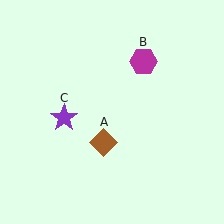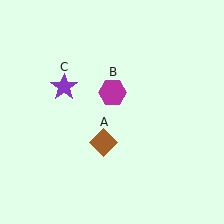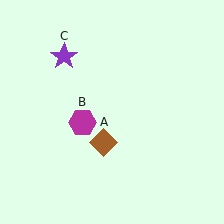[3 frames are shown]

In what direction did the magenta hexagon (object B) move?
The magenta hexagon (object B) moved down and to the left.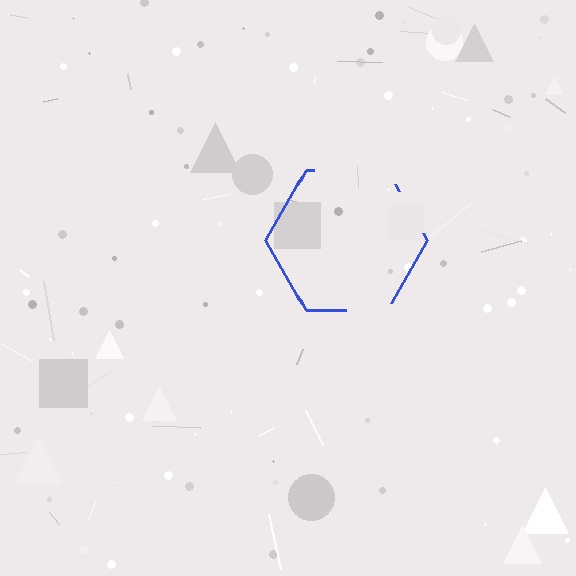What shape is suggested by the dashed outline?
The dashed outline suggests a hexagon.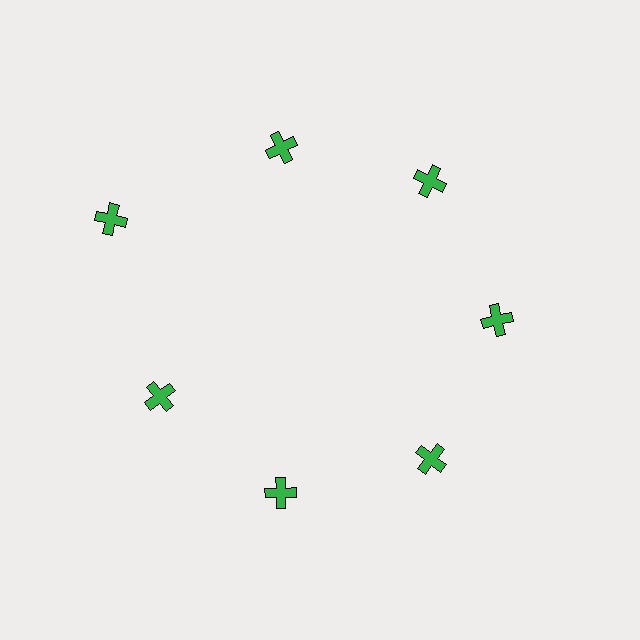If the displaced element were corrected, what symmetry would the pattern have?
It would have 7-fold rotational symmetry — the pattern would map onto itself every 51 degrees.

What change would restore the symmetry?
The symmetry would be restored by moving it inward, back onto the ring so that all 7 crosses sit at equal angles and equal distance from the center.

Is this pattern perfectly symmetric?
No. The 7 green crosses are arranged in a ring, but one element near the 10 o'clock position is pushed outward from the center, breaking the 7-fold rotational symmetry.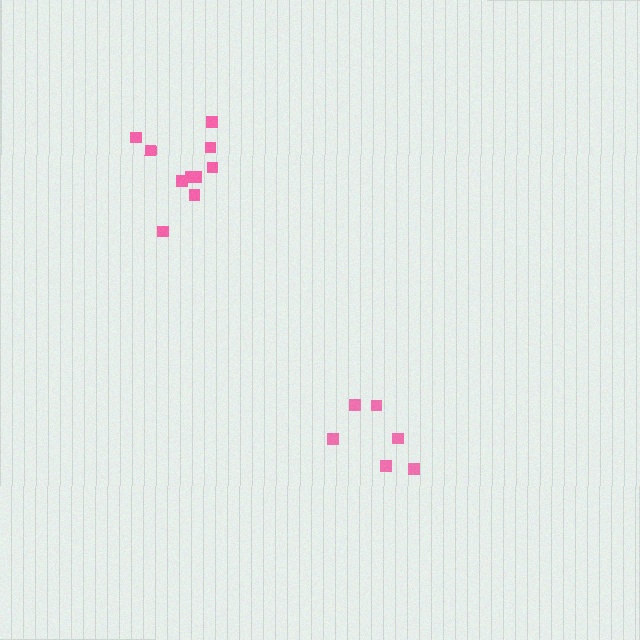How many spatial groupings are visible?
There are 2 spatial groupings.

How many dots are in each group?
Group 1: 10 dots, Group 2: 6 dots (16 total).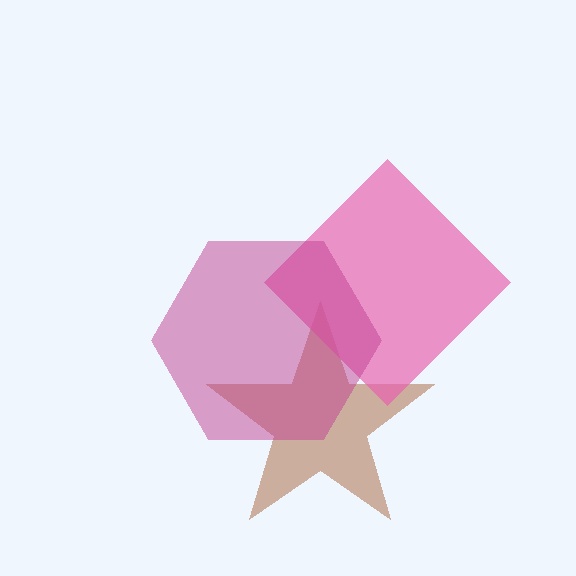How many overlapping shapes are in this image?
There are 3 overlapping shapes in the image.